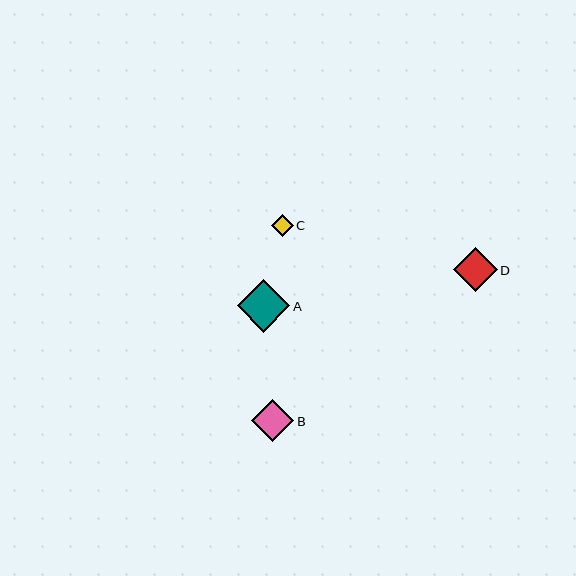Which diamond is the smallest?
Diamond C is the smallest with a size of approximately 21 pixels.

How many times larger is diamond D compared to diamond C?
Diamond D is approximately 2.1 times the size of diamond C.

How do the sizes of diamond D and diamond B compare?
Diamond D and diamond B are approximately the same size.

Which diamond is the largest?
Diamond A is the largest with a size of approximately 52 pixels.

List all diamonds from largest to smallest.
From largest to smallest: A, D, B, C.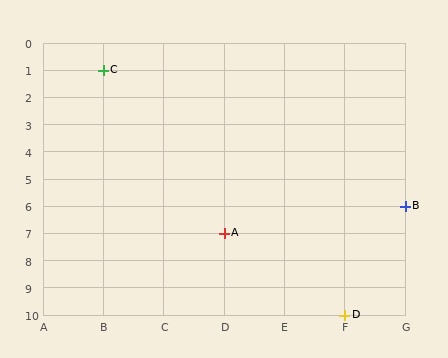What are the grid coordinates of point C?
Point C is at grid coordinates (B, 1).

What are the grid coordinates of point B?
Point B is at grid coordinates (G, 6).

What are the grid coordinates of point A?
Point A is at grid coordinates (D, 7).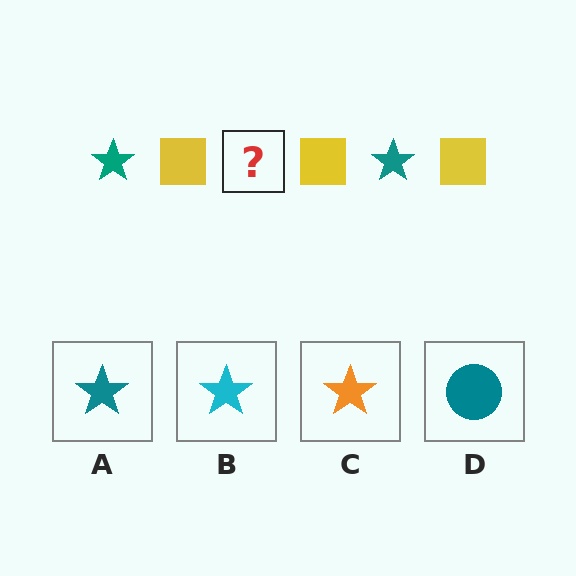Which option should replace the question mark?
Option A.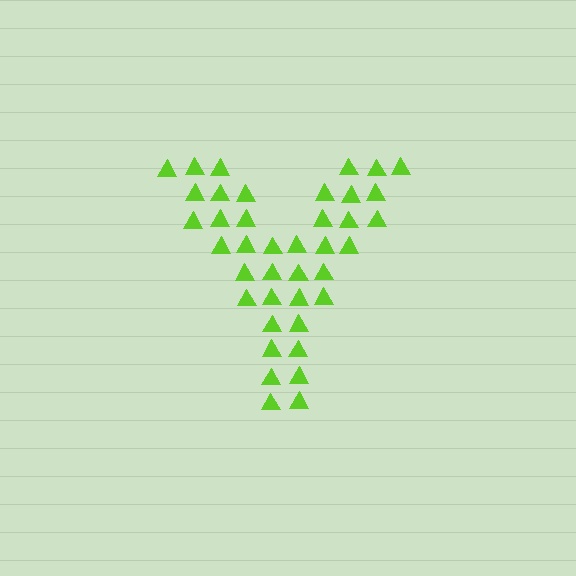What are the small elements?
The small elements are triangles.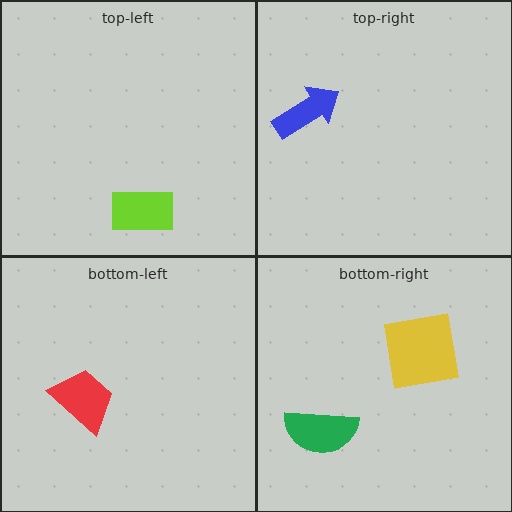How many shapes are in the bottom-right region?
2.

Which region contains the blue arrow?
The top-right region.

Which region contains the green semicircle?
The bottom-right region.